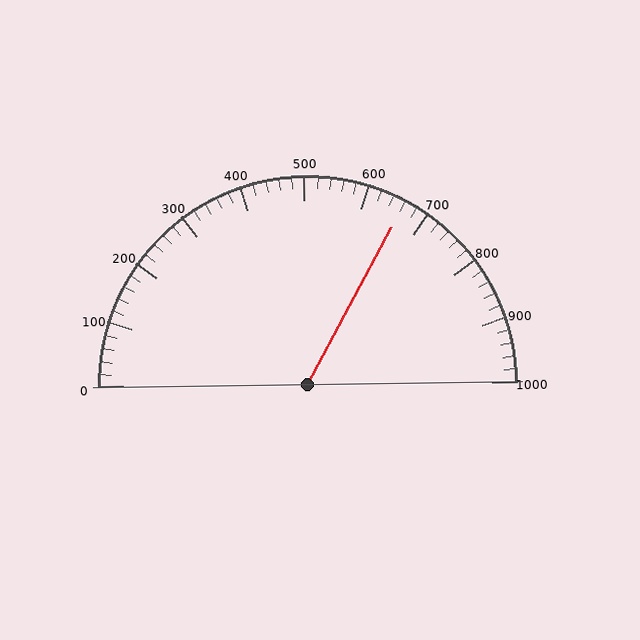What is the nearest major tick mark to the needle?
The nearest major tick mark is 700.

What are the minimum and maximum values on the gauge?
The gauge ranges from 0 to 1000.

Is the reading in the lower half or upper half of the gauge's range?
The reading is in the upper half of the range (0 to 1000).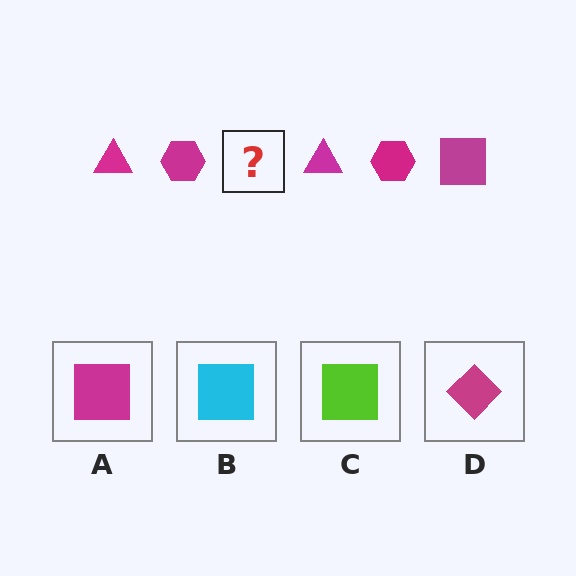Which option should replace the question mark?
Option A.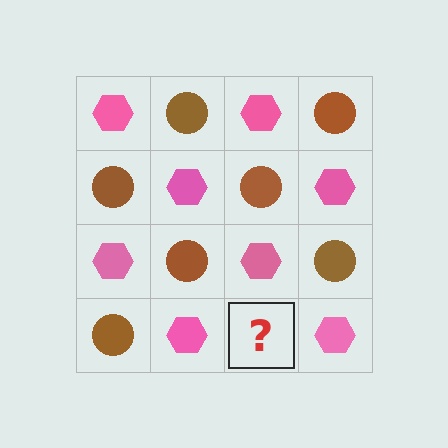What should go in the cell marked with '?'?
The missing cell should contain a brown circle.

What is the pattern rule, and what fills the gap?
The rule is that it alternates pink hexagon and brown circle in a checkerboard pattern. The gap should be filled with a brown circle.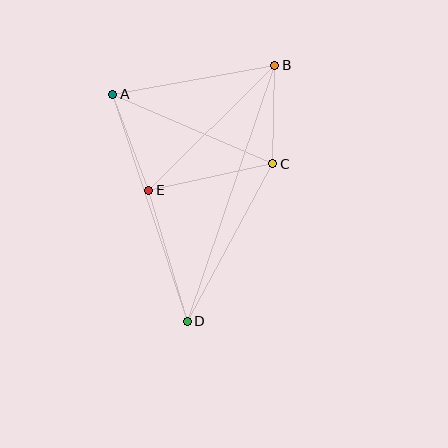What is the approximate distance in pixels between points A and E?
The distance between A and E is approximately 103 pixels.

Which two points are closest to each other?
Points B and C are closest to each other.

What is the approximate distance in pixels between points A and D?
The distance between A and D is approximately 239 pixels.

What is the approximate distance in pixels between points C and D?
The distance between C and D is approximately 179 pixels.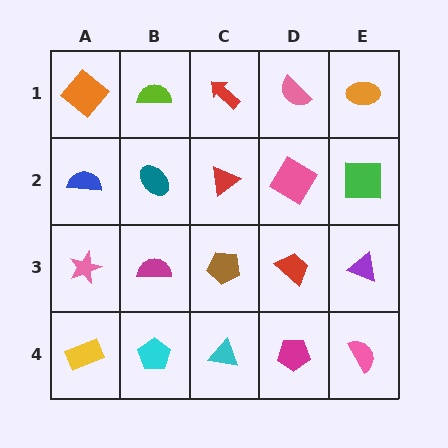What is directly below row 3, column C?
A cyan triangle.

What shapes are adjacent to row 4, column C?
A brown pentagon (row 3, column C), a cyan pentagon (row 4, column B), a magenta pentagon (row 4, column D).